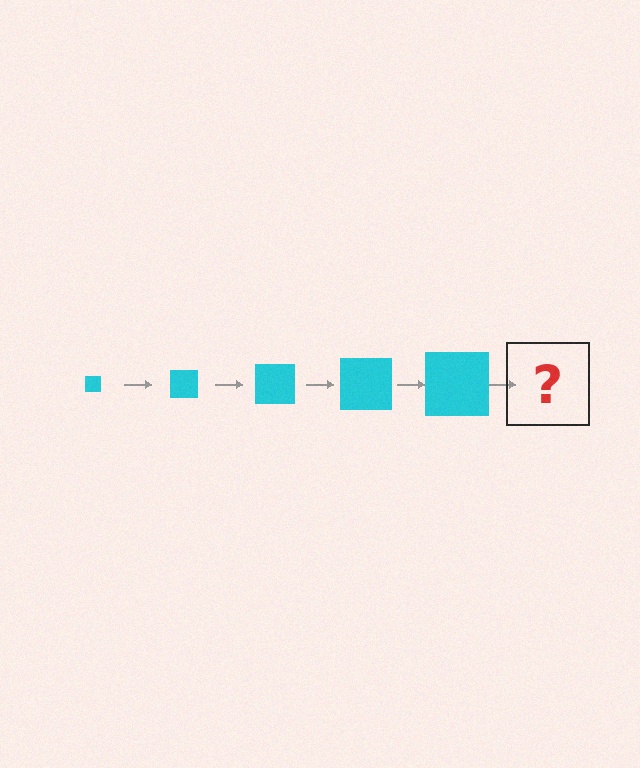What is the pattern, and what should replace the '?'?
The pattern is that the square gets progressively larger each step. The '?' should be a cyan square, larger than the previous one.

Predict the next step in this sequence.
The next step is a cyan square, larger than the previous one.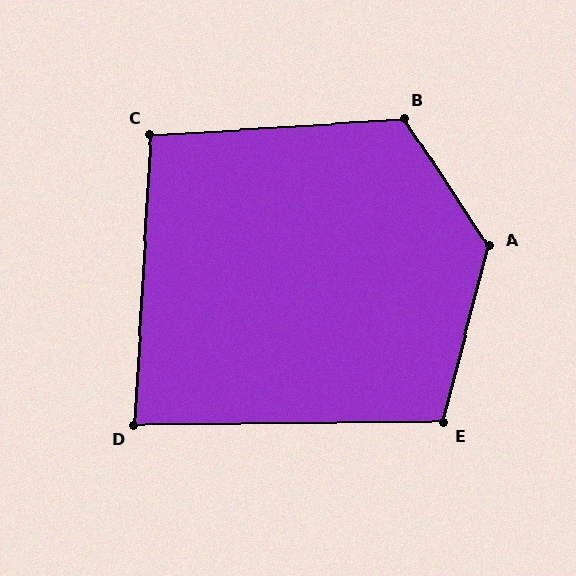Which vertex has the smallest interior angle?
D, at approximately 86 degrees.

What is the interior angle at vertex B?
Approximately 120 degrees (obtuse).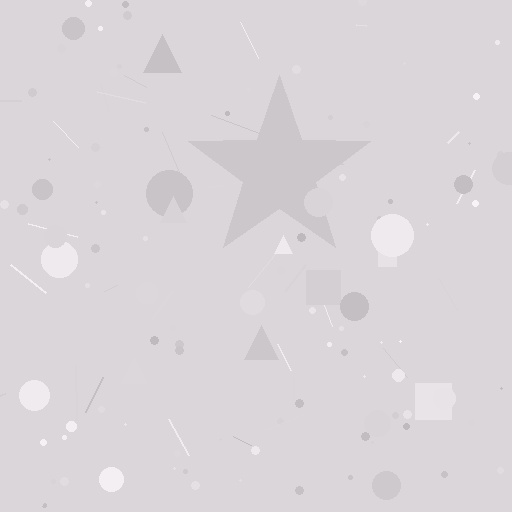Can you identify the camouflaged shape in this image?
The camouflaged shape is a star.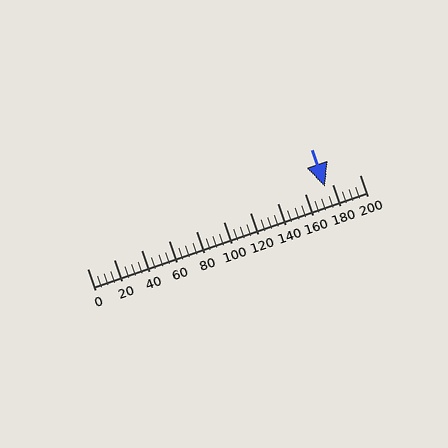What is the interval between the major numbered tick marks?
The major tick marks are spaced 20 units apart.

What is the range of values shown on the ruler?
The ruler shows values from 0 to 200.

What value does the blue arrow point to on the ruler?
The blue arrow points to approximately 174.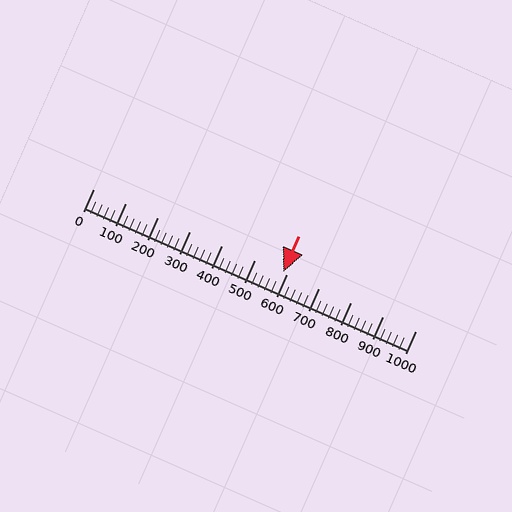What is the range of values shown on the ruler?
The ruler shows values from 0 to 1000.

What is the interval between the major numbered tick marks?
The major tick marks are spaced 100 units apart.